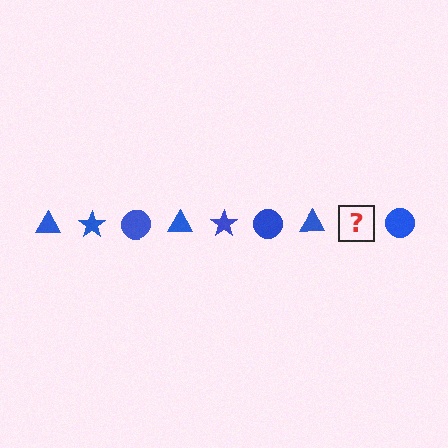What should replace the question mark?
The question mark should be replaced with a blue star.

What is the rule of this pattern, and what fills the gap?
The rule is that the pattern cycles through triangle, star, circle shapes in blue. The gap should be filled with a blue star.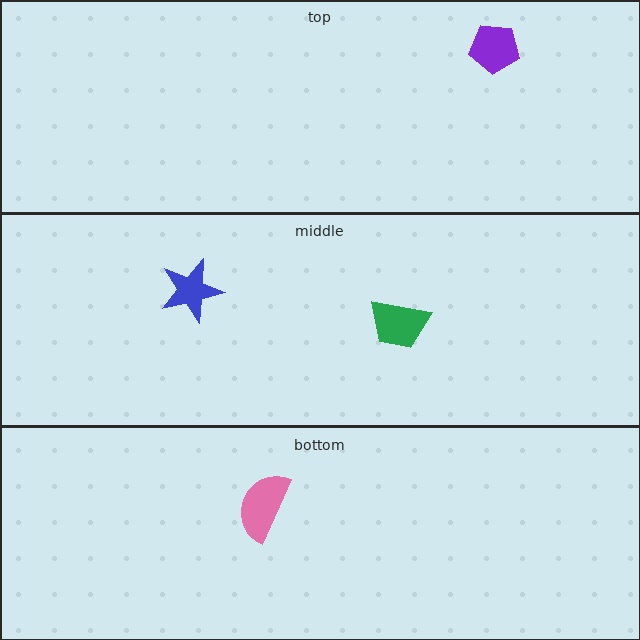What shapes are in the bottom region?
The pink semicircle.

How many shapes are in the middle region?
2.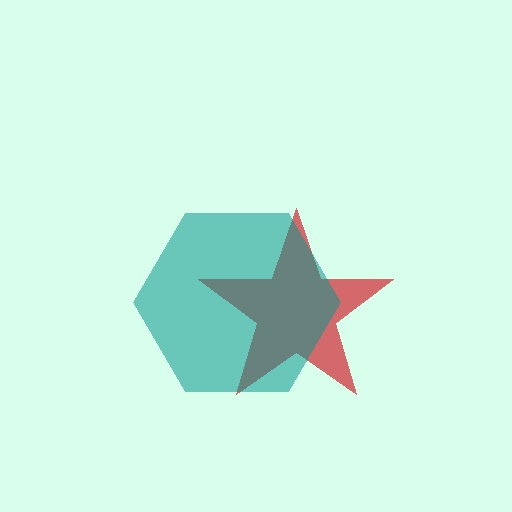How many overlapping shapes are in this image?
There are 2 overlapping shapes in the image.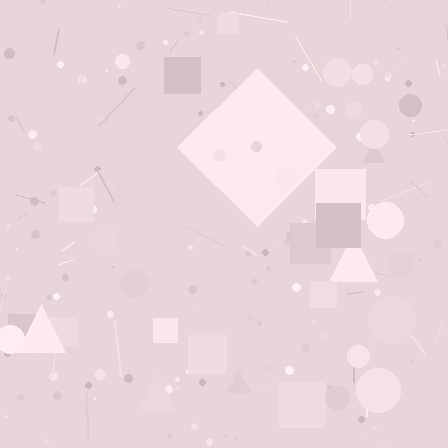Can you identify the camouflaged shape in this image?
The camouflaged shape is a diamond.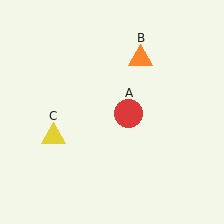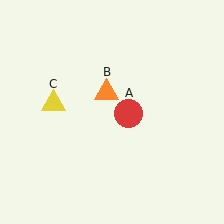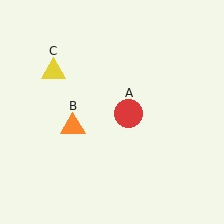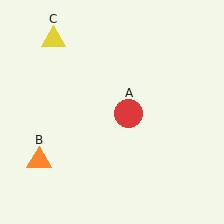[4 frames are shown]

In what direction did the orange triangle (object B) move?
The orange triangle (object B) moved down and to the left.